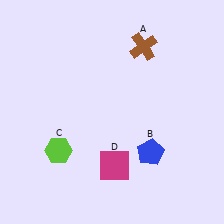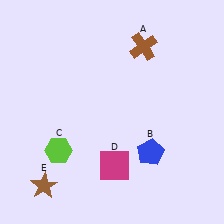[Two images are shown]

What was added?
A brown star (E) was added in Image 2.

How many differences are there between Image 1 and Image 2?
There is 1 difference between the two images.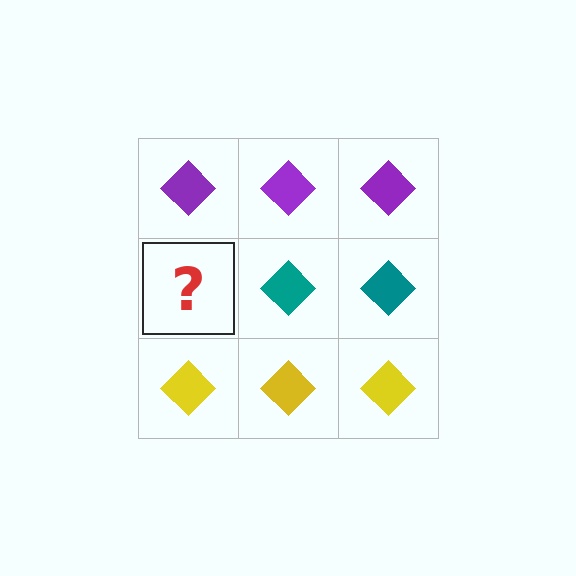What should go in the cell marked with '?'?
The missing cell should contain a teal diamond.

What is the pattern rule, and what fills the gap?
The rule is that each row has a consistent color. The gap should be filled with a teal diamond.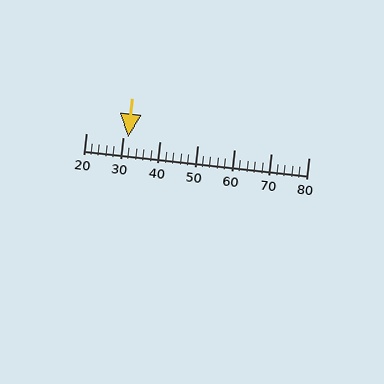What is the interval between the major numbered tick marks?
The major tick marks are spaced 10 units apart.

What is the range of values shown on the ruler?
The ruler shows values from 20 to 80.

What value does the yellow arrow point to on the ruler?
The yellow arrow points to approximately 31.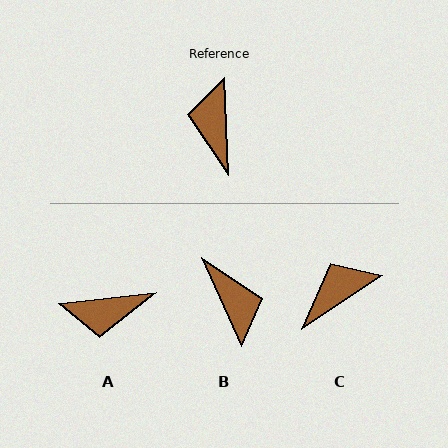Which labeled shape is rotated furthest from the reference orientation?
B, about 159 degrees away.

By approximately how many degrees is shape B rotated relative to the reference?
Approximately 159 degrees clockwise.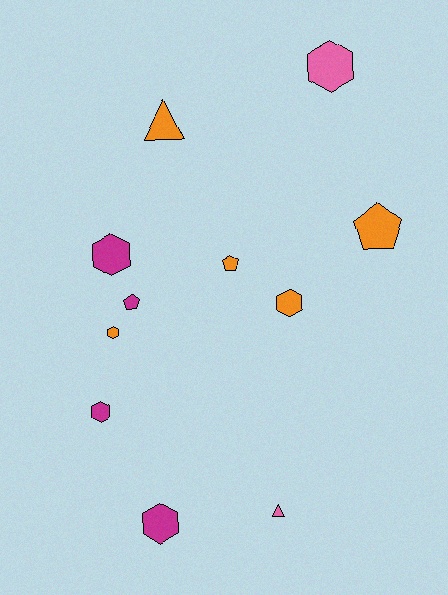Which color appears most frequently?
Orange, with 5 objects.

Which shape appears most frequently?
Hexagon, with 6 objects.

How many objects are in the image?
There are 11 objects.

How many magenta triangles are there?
There are no magenta triangles.